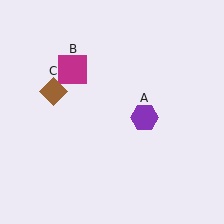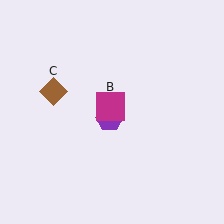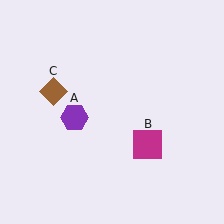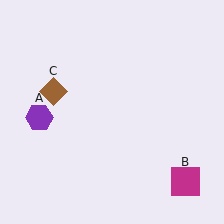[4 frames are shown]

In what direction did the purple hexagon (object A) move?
The purple hexagon (object A) moved left.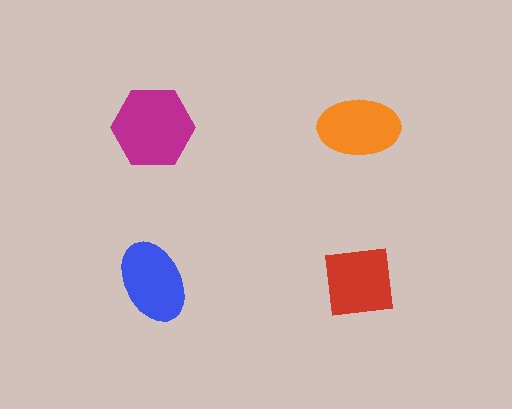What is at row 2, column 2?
A red square.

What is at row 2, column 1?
A blue ellipse.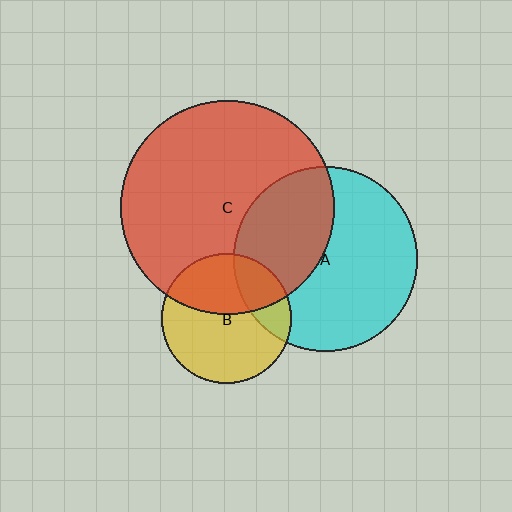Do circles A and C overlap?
Yes.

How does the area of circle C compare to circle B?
Approximately 2.7 times.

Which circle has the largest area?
Circle C (red).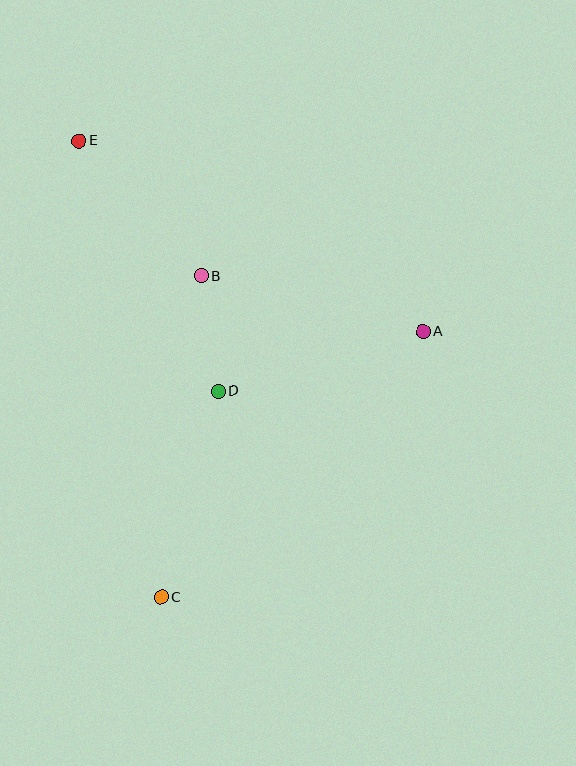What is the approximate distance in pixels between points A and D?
The distance between A and D is approximately 213 pixels.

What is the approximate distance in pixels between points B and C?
The distance between B and C is approximately 324 pixels.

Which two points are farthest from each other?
Points C and E are farthest from each other.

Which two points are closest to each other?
Points B and D are closest to each other.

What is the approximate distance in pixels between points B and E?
The distance between B and E is approximately 182 pixels.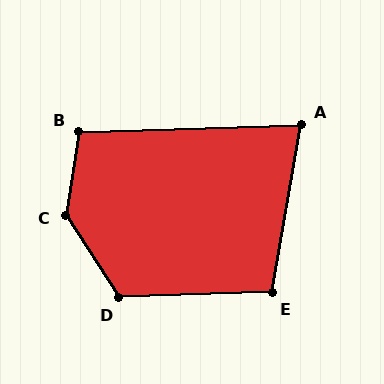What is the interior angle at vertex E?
Approximately 102 degrees (obtuse).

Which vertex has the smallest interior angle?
A, at approximately 79 degrees.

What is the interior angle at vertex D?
Approximately 121 degrees (obtuse).